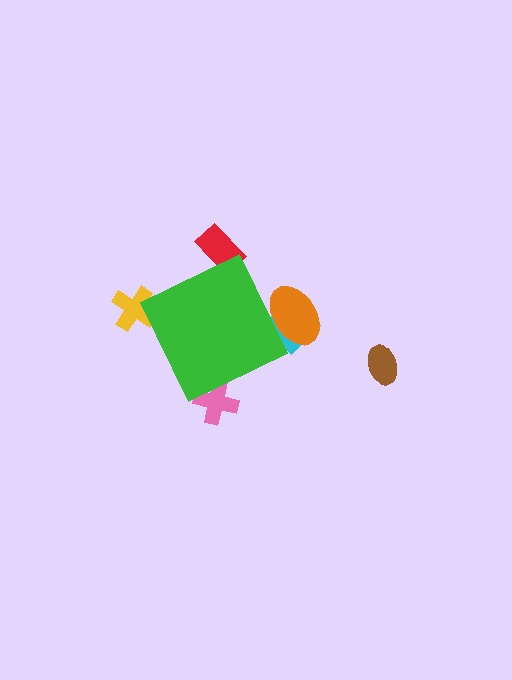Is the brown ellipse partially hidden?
No, the brown ellipse is fully visible.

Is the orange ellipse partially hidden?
Yes, the orange ellipse is partially hidden behind the green diamond.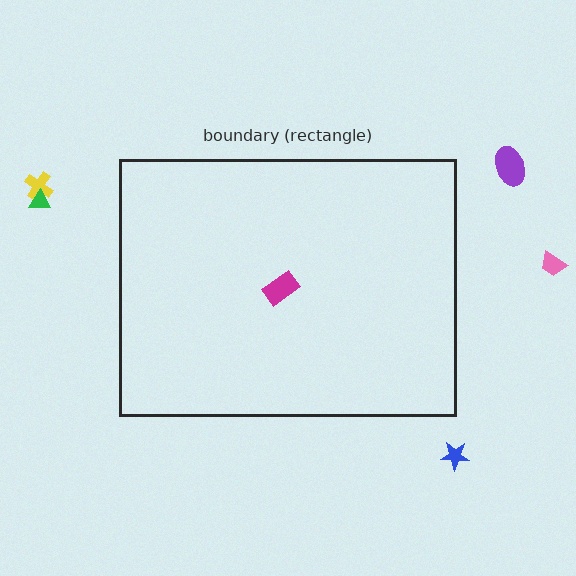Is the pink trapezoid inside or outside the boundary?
Outside.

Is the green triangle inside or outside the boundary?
Outside.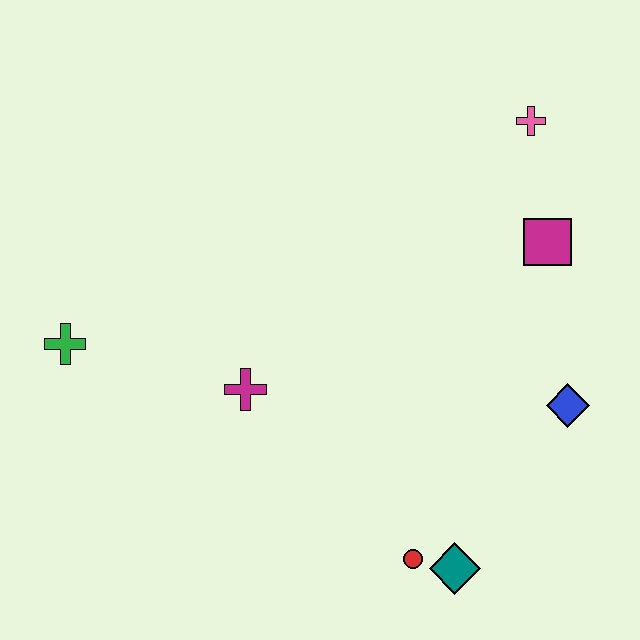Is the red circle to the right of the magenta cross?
Yes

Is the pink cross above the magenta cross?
Yes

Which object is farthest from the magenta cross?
The pink cross is farthest from the magenta cross.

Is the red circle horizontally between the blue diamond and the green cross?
Yes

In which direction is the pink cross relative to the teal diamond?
The pink cross is above the teal diamond.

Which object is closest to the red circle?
The teal diamond is closest to the red circle.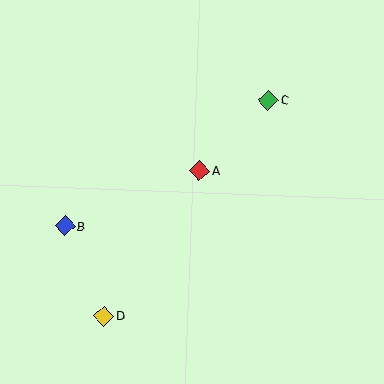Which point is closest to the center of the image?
Point A at (200, 171) is closest to the center.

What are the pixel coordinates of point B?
Point B is at (65, 226).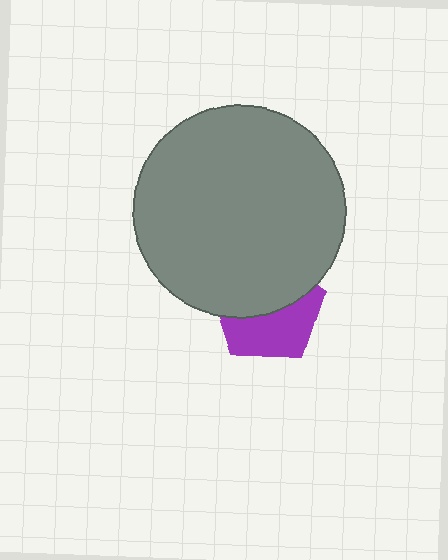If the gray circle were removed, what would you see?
You would see the complete purple pentagon.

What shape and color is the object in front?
The object in front is a gray circle.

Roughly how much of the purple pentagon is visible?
About half of it is visible (roughly 48%).